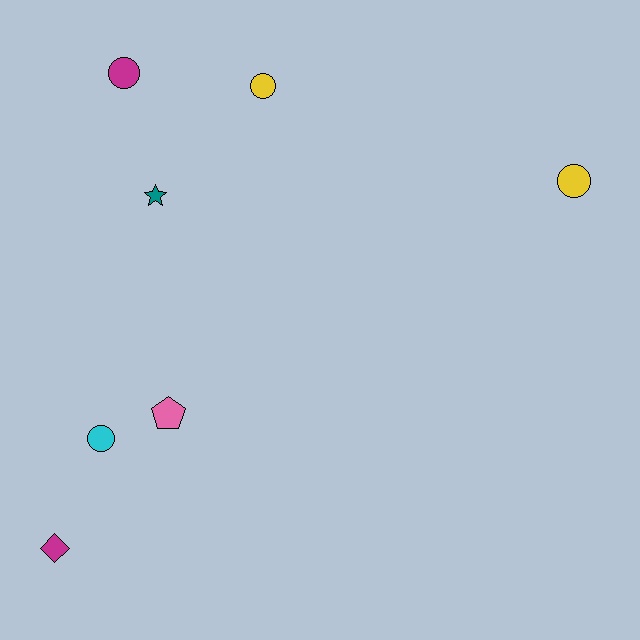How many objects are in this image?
There are 7 objects.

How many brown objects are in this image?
There are no brown objects.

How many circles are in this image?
There are 4 circles.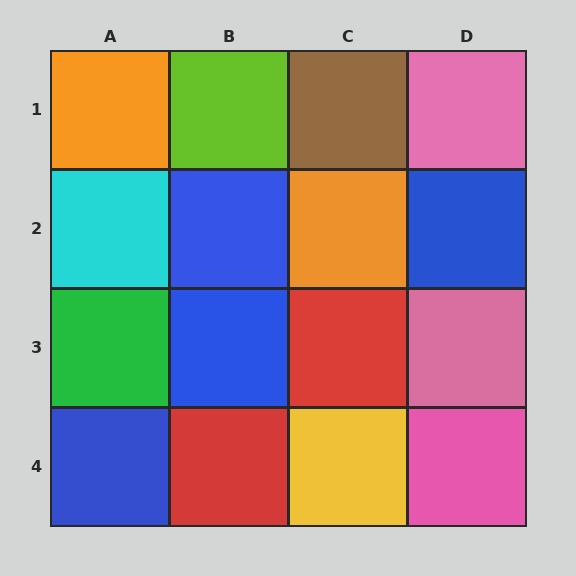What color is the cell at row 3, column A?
Green.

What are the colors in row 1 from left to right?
Orange, lime, brown, pink.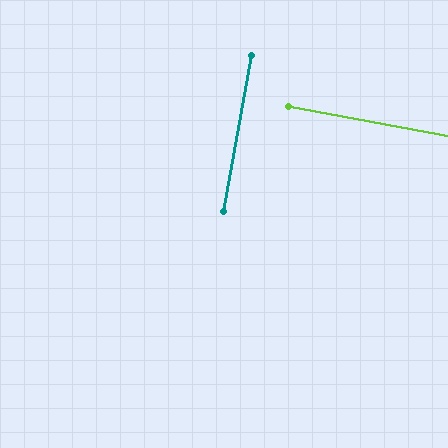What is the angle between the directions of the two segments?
Approximately 90 degrees.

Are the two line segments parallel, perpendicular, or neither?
Perpendicular — they meet at approximately 90°.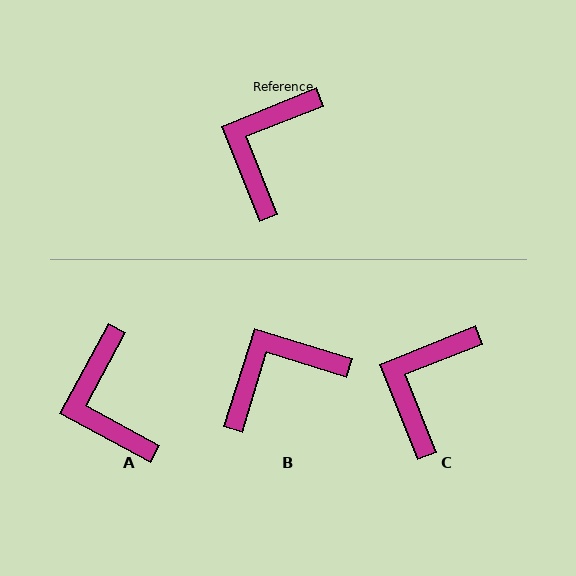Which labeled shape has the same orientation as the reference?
C.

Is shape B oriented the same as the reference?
No, it is off by about 39 degrees.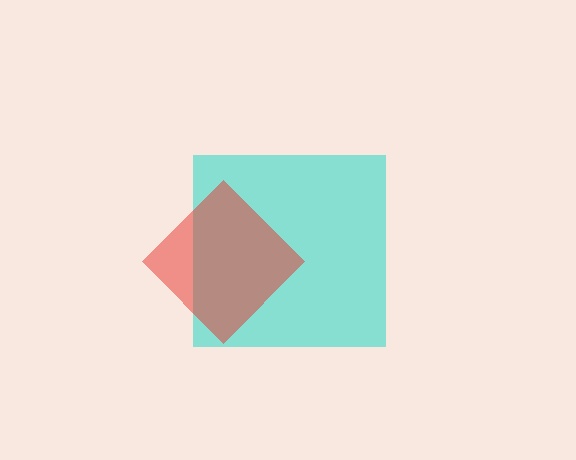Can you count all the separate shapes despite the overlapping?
Yes, there are 2 separate shapes.